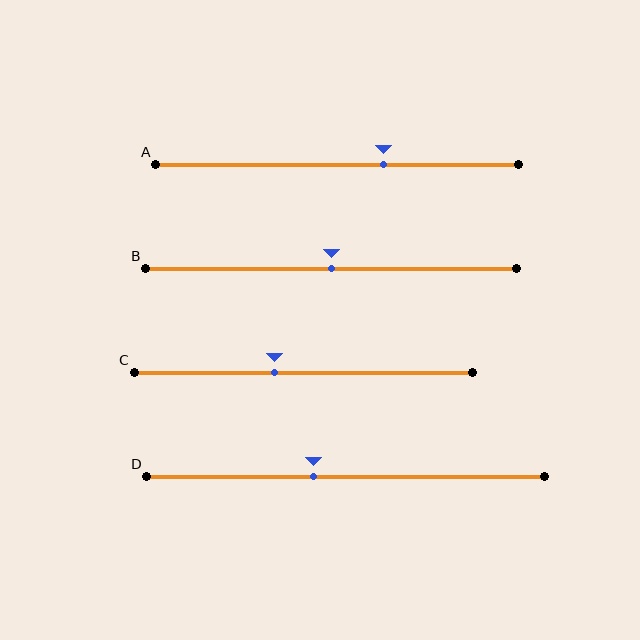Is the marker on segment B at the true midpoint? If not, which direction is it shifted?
Yes, the marker on segment B is at the true midpoint.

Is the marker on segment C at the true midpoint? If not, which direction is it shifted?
No, the marker on segment C is shifted to the left by about 8% of the segment length.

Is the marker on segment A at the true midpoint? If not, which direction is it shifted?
No, the marker on segment A is shifted to the right by about 13% of the segment length.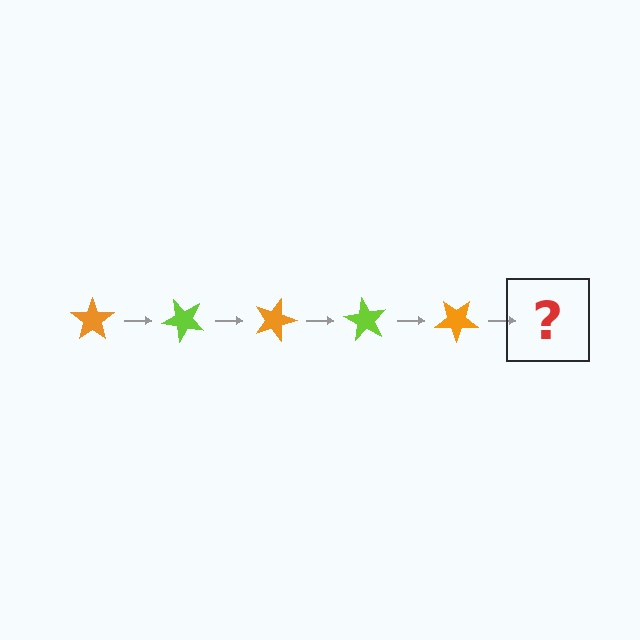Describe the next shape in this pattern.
It should be a lime star, rotated 225 degrees from the start.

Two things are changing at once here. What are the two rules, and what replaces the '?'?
The two rules are that it rotates 45 degrees each step and the color cycles through orange and lime. The '?' should be a lime star, rotated 225 degrees from the start.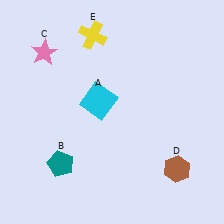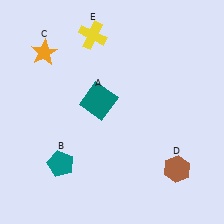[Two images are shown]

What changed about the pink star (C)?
In Image 1, C is pink. In Image 2, it changed to orange.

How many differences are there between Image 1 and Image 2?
There are 2 differences between the two images.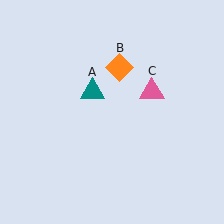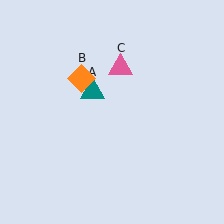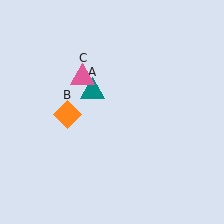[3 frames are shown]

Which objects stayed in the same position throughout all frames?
Teal triangle (object A) remained stationary.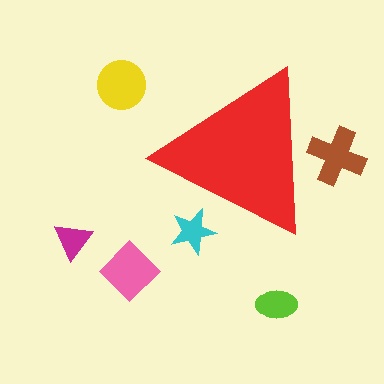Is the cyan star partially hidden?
Yes, the cyan star is partially hidden behind the red triangle.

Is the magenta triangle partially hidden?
No, the magenta triangle is fully visible.